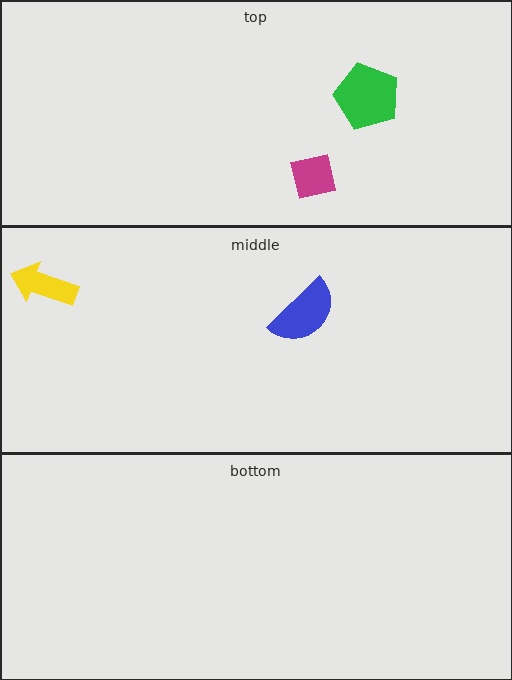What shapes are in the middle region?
The blue semicircle, the yellow arrow.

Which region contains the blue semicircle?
The middle region.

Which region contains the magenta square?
The top region.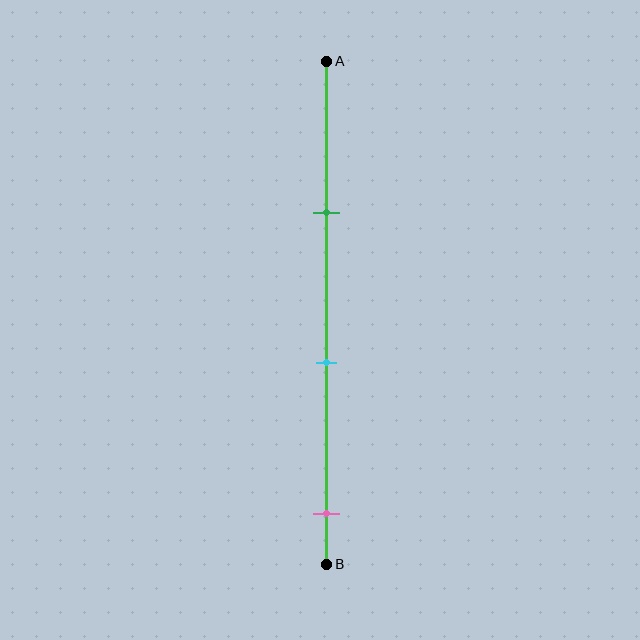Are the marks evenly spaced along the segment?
Yes, the marks are approximately evenly spaced.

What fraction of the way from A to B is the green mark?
The green mark is approximately 30% (0.3) of the way from A to B.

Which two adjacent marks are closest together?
The green and cyan marks are the closest adjacent pair.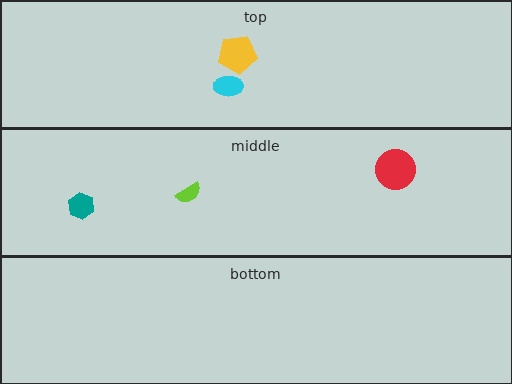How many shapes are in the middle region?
3.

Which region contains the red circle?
The middle region.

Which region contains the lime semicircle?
The middle region.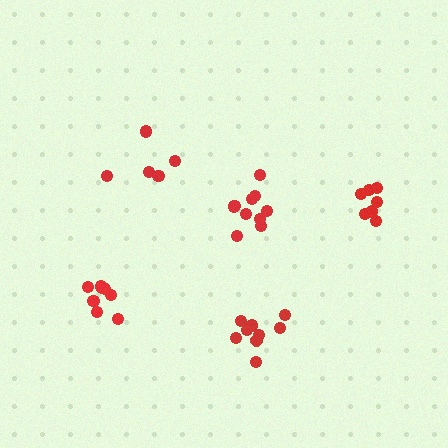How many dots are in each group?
Group 1: 10 dots, Group 2: 5 dots, Group 3: 9 dots, Group 4: 7 dots, Group 5: 9 dots (40 total).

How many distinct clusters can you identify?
There are 5 distinct clusters.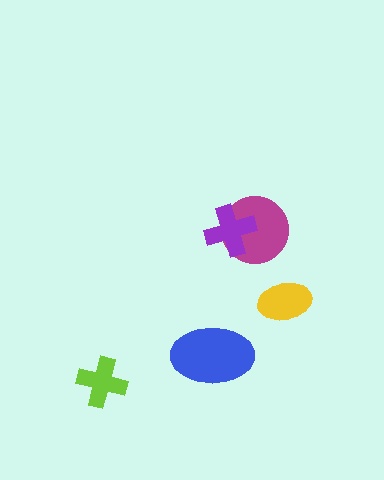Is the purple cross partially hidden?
No, no other shape covers it.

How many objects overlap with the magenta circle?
1 object overlaps with the magenta circle.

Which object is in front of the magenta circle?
The purple cross is in front of the magenta circle.